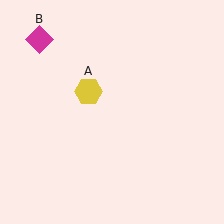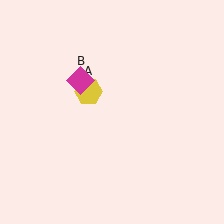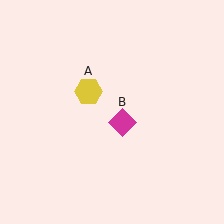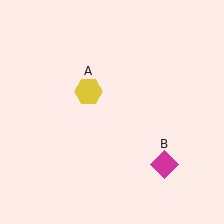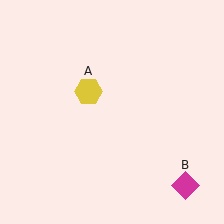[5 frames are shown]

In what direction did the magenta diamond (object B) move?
The magenta diamond (object B) moved down and to the right.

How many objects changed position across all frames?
1 object changed position: magenta diamond (object B).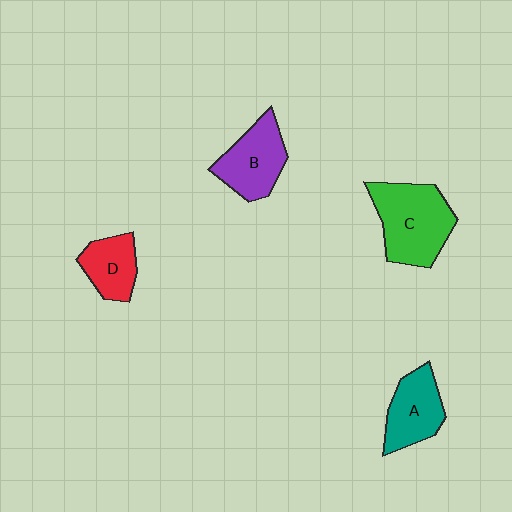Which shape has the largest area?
Shape C (green).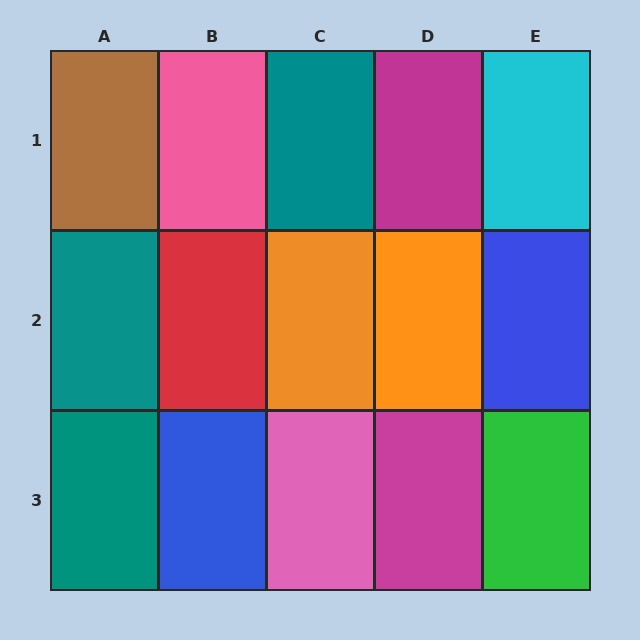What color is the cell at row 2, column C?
Orange.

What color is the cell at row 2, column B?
Red.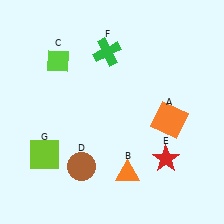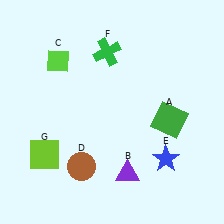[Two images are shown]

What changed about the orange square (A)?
In Image 1, A is orange. In Image 2, it changed to green.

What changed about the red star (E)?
In Image 1, E is red. In Image 2, it changed to blue.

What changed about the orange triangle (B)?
In Image 1, B is orange. In Image 2, it changed to purple.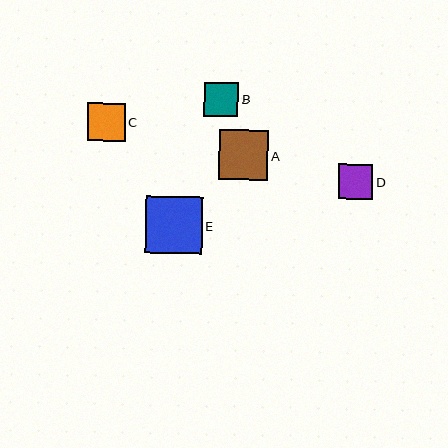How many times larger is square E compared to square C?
Square E is approximately 1.5 times the size of square C.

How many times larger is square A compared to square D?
Square A is approximately 1.4 times the size of square D.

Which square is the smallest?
Square B is the smallest with a size of approximately 34 pixels.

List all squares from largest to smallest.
From largest to smallest: E, A, C, D, B.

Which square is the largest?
Square E is the largest with a size of approximately 57 pixels.